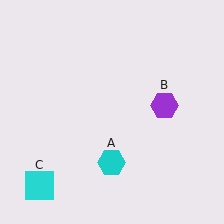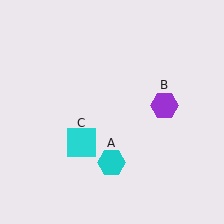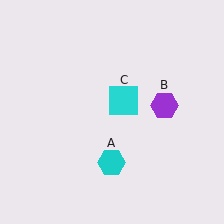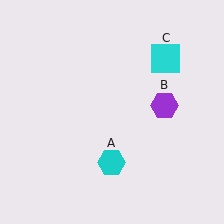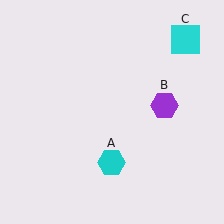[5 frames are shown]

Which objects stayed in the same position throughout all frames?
Cyan hexagon (object A) and purple hexagon (object B) remained stationary.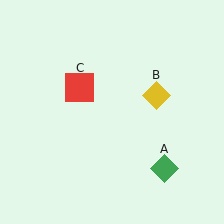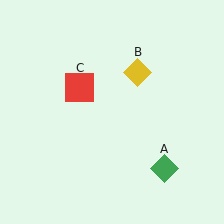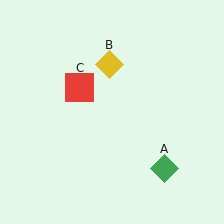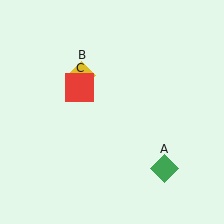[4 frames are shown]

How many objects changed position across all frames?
1 object changed position: yellow diamond (object B).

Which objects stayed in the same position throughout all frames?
Green diamond (object A) and red square (object C) remained stationary.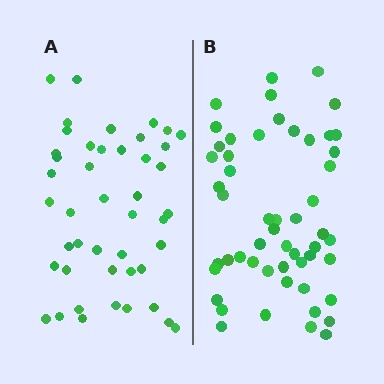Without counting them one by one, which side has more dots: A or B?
Region B (the right region) has more dots.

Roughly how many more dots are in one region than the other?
Region B has roughly 8 or so more dots than region A.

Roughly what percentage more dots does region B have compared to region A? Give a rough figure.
About 20% more.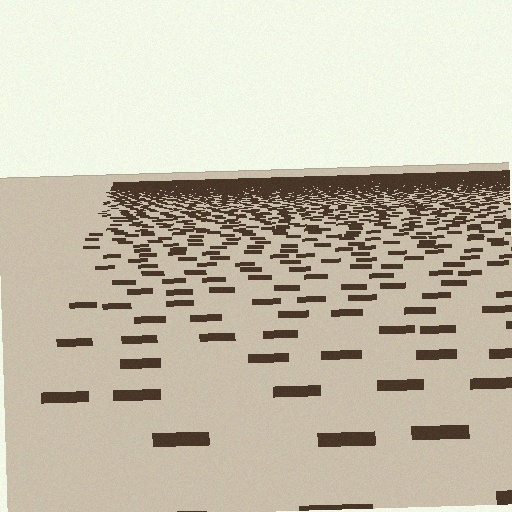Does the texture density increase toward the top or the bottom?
Density increases toward the top.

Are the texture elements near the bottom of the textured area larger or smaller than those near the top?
Larger. Near the bottom, elements are closer to the viewer and appear at a bigger on-screen size.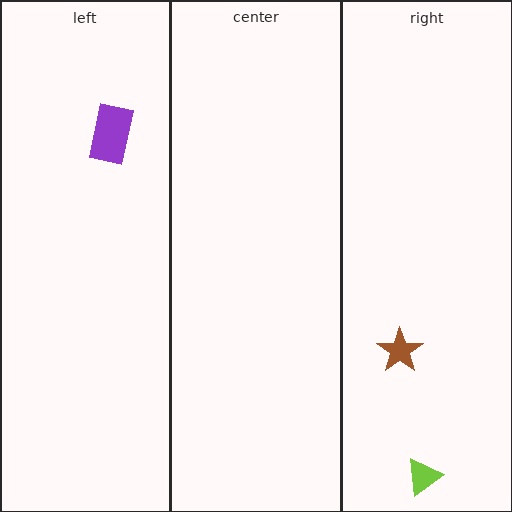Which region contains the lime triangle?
The right region.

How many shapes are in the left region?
1.